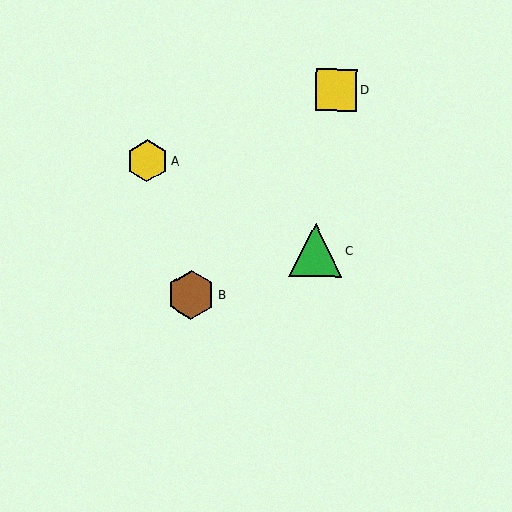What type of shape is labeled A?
Shape A is a yellow hexagon.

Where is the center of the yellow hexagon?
The center of the yellow hexagon is at (147, 161).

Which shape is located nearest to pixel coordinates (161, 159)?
The yellow hexagon (labeled A) at (147, 161) is nearest to that location.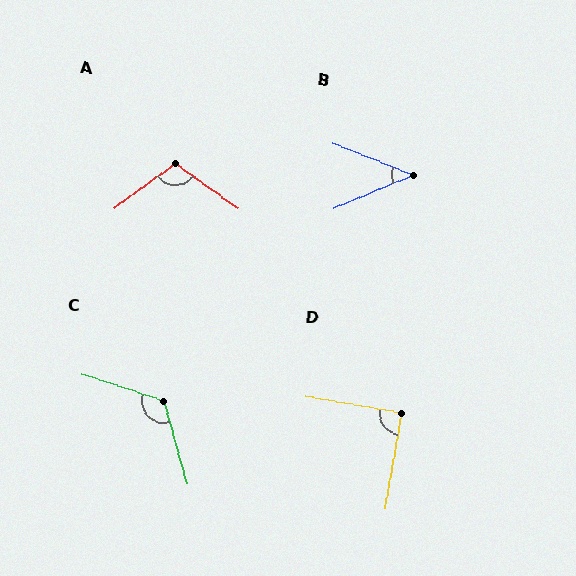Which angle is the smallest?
B, at approximately 45 degrees.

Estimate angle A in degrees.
Approximately 108 degrees.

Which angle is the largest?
C, at approximately 124 degrees.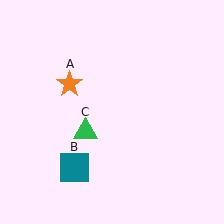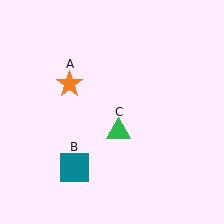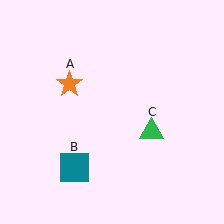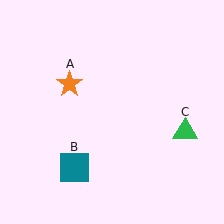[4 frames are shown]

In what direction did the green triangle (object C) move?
The green triangle (object C) moved right.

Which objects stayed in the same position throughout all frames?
Orange star (object A) and teal square (object B) remained stationary.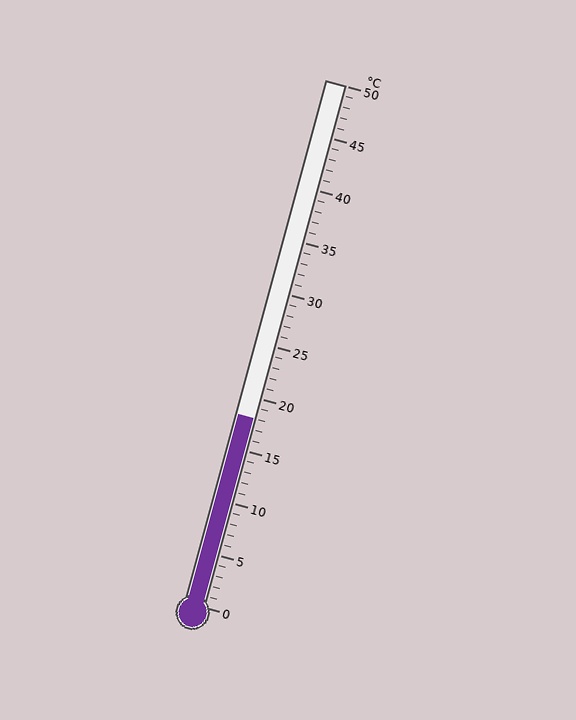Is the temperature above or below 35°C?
The temperature is below 35°C.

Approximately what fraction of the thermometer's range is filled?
The thermometer is filled to approximately 35% of its range.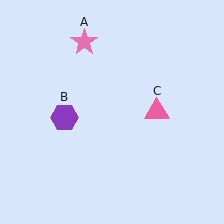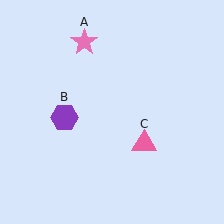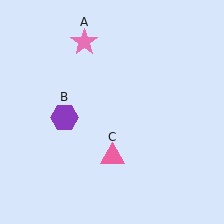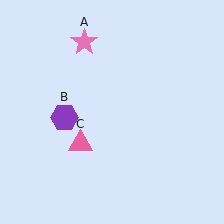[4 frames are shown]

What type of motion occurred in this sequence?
The pink triangle (object C) rotated clockwise around the center of the scene.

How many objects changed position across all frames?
1 object changed position: pink triangle (object C).